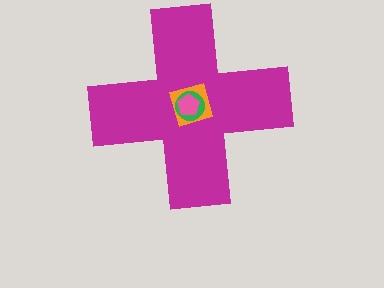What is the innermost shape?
The pink pentagon.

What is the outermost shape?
The magenta cross.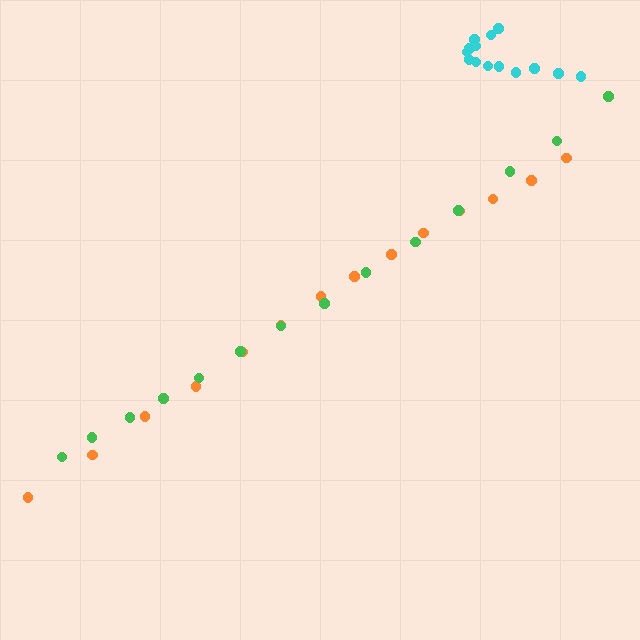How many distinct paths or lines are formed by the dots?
There are 3 distinct paths.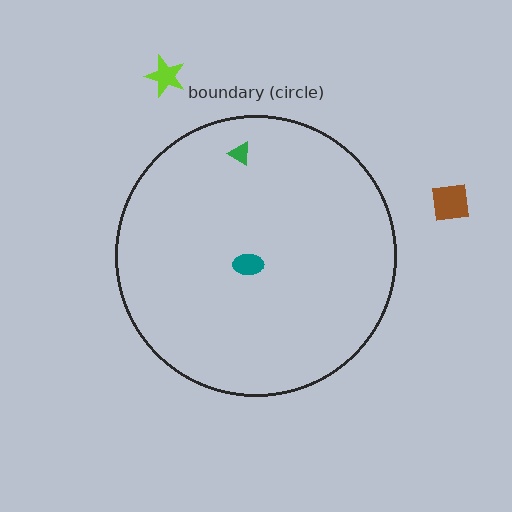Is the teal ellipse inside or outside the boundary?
Inside.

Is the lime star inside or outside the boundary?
Outside.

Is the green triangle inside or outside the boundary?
Inside.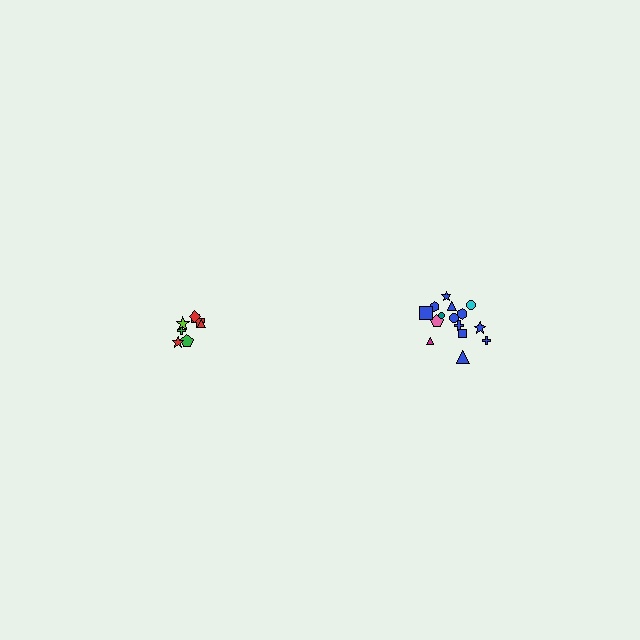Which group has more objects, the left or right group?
The right group.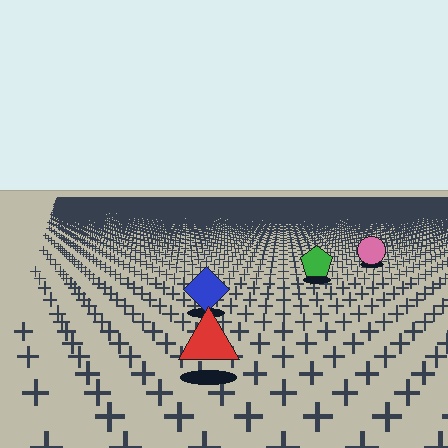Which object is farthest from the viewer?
The pink circle is farthest from the viewer. It appears smaller and the ground texture around it is denser.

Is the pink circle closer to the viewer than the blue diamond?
No. The blue diamond is closer — you can tell from the texture gradient: the ground texture is coarser near it.